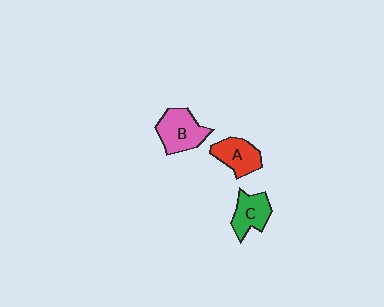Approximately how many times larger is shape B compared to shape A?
Approximately 1.2 times.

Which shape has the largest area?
Shape B (pink).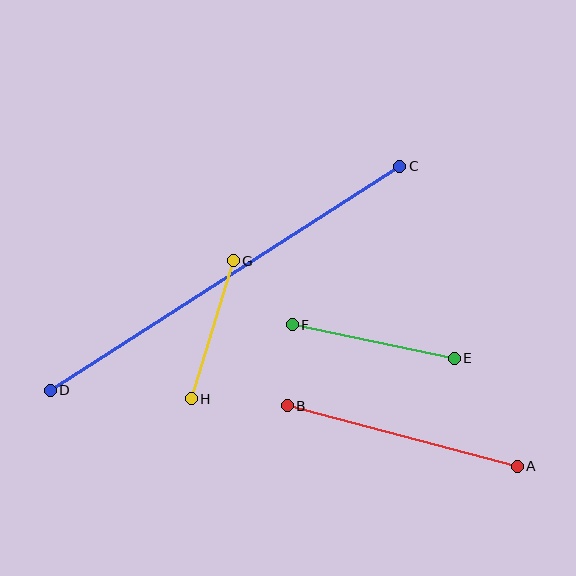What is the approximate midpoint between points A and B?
The midpoint is at approximately (402, 436) pixels.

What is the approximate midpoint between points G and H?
The midpoint is at approximately (212, 330) pixels.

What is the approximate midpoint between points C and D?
The midpoint is at approximately (225, 278) pixels.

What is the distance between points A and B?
The distance is approximately 238 pixels.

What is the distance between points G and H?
The distance is approximately 144 pixels.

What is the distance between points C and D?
The distance is approximately 415 pixels.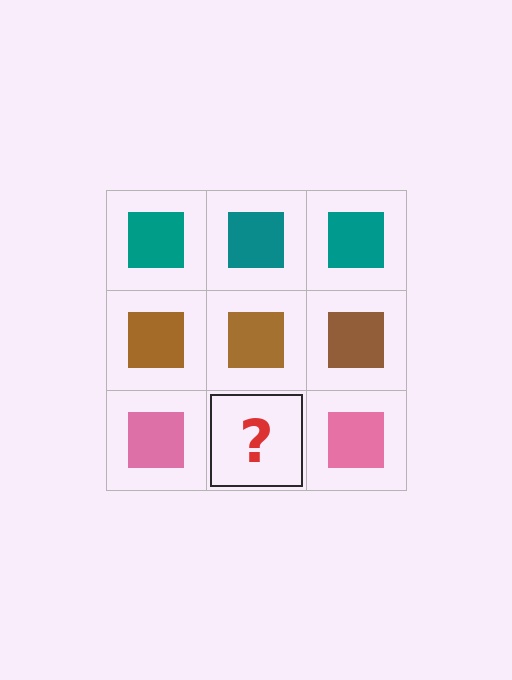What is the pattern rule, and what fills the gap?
The rule is that each row has a consistent color. The gap should be filled with a pink square.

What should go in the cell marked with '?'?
The missing cell should contain a pink square.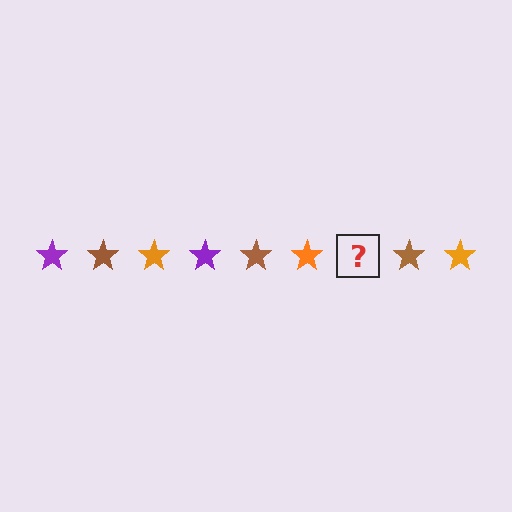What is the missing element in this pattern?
The missing element is a purple star.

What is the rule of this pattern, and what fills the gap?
The rule is that the pattern cycles through purple, brown, orange stars. The gap should be filled with a purple star.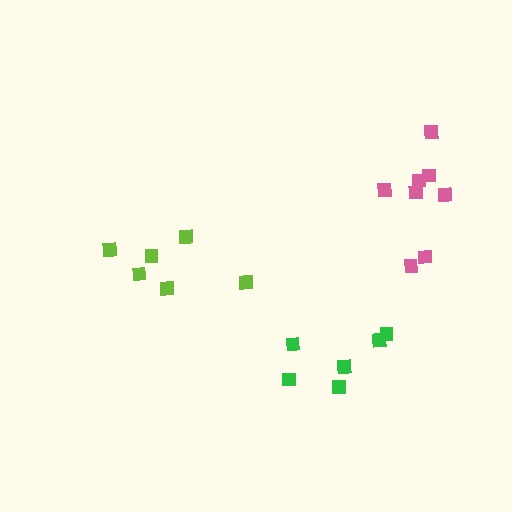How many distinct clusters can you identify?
There are 3 distinct clusters.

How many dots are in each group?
Group 1: 6 dots, Group 2: 6 dots, Group 3: 8 dots (20 total).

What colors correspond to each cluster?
The clusters are colored: lime, green, pink.